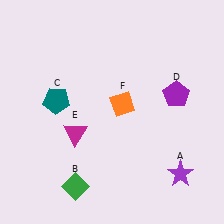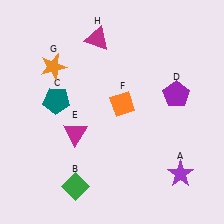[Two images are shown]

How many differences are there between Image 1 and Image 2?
There are 2 differences between the two images.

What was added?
An orange star (G), a magenta triangle (H) were added in Image 2.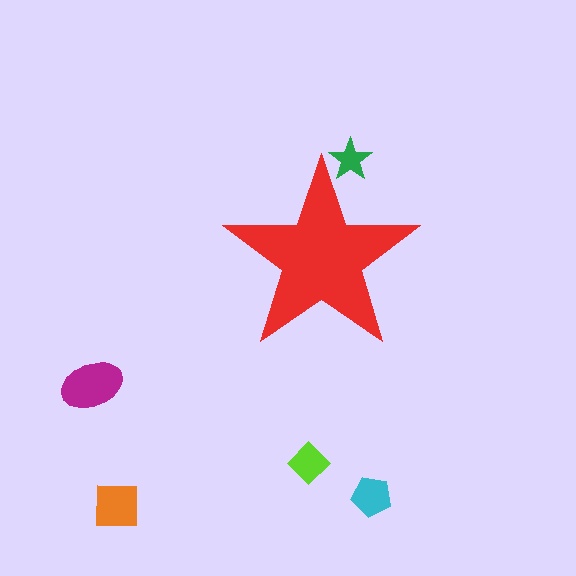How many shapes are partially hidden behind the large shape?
1 shape is partially hidden.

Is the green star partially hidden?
Yes, the green star is partially hidden behind the red star.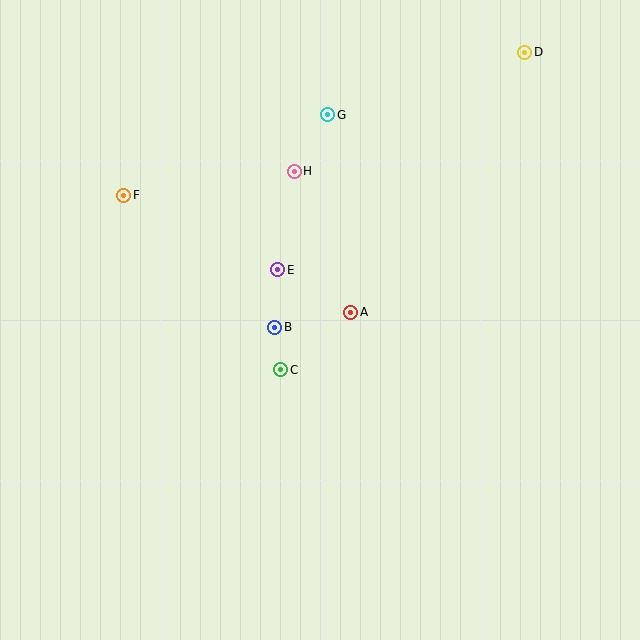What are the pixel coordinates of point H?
Point H is at (294, 171).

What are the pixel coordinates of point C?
Point C is at (281, 370).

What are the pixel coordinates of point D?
Point D is at (525, 52).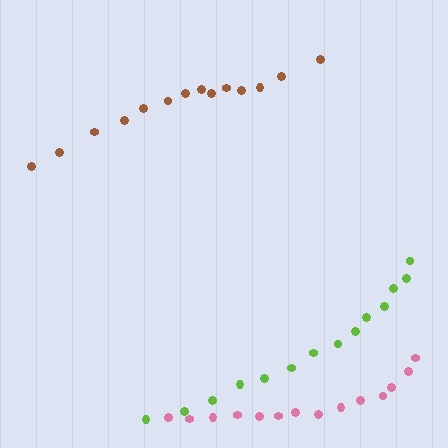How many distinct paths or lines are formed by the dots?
There are 3 distinct paths.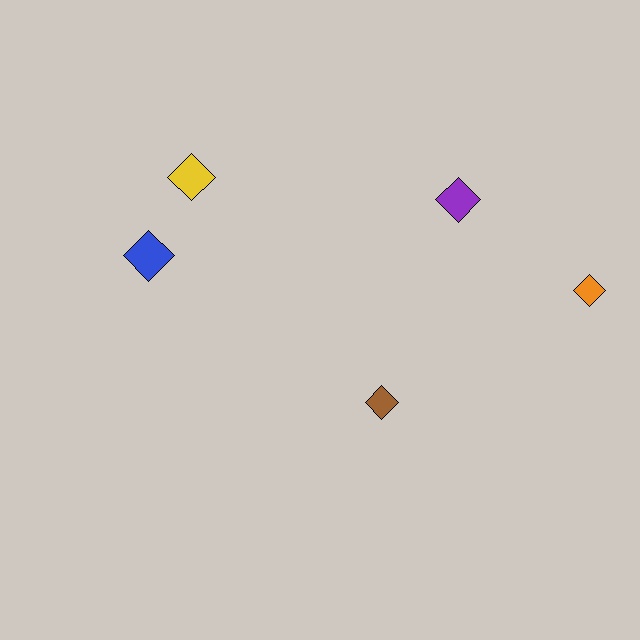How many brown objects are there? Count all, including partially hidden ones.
There is 1 brown object.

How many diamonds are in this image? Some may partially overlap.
There are 5 diamonds.